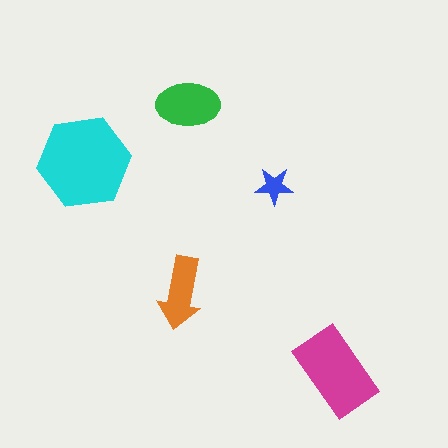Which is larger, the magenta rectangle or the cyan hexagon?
The cyan hexagon.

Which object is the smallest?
The blue star.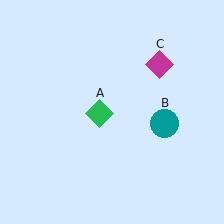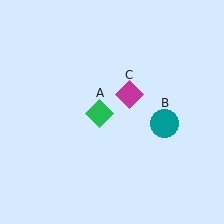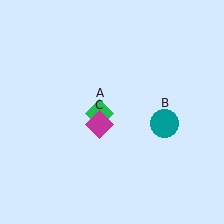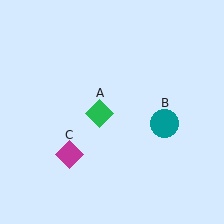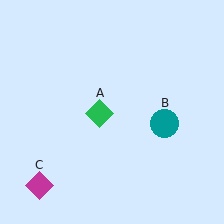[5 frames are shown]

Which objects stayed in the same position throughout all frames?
Green diamond (object A) and teal circle (object B) remained stationary.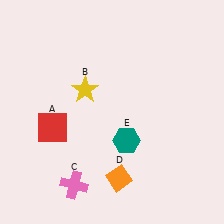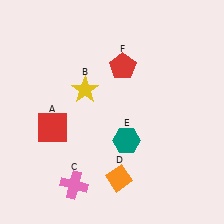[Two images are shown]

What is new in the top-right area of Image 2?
A red pentagon (F) was added in the top-right area of Image 2.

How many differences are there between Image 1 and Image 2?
There is 1 difference between the two images.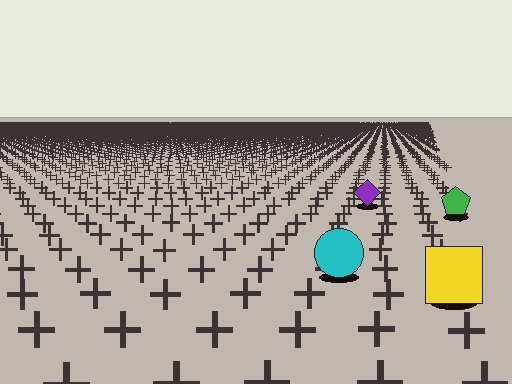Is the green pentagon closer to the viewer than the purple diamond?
Yes. The green pentagon is closer — you can tell from the texture gradient: the ground texture is coarser near it.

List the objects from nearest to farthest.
From nearest to farthest: the yellow square, the cyan circle, the green pentagon, the purple diamond.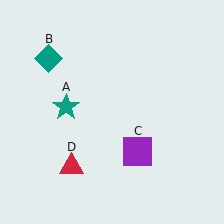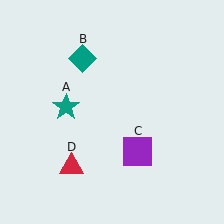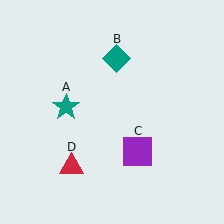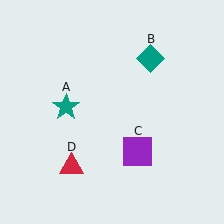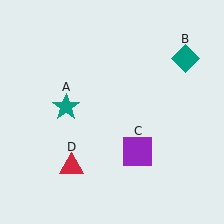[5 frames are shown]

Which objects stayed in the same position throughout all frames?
Teal star (object A) and purple square (object C) and red triangle (object D) remained stationary.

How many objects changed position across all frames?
1 object changed position: teal diamond (object B).